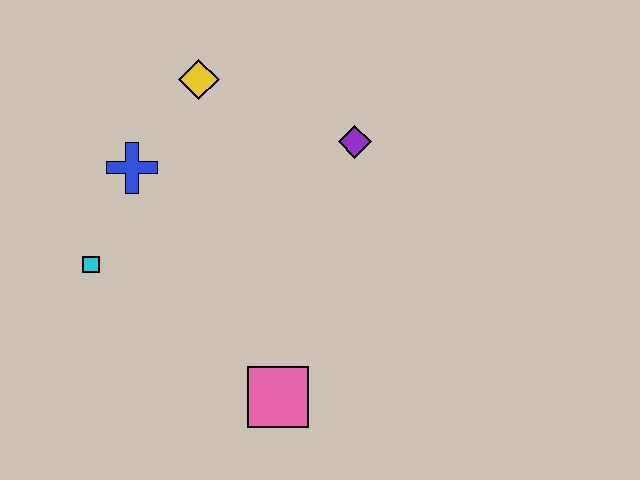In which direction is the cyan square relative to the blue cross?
The cyan square is below the blue cross.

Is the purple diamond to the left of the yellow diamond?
No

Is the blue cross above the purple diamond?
No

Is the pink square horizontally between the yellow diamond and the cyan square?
No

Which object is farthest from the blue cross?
The pink square is farthest from the blue cross.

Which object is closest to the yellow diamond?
The blue cross is closest to the yellow diamond.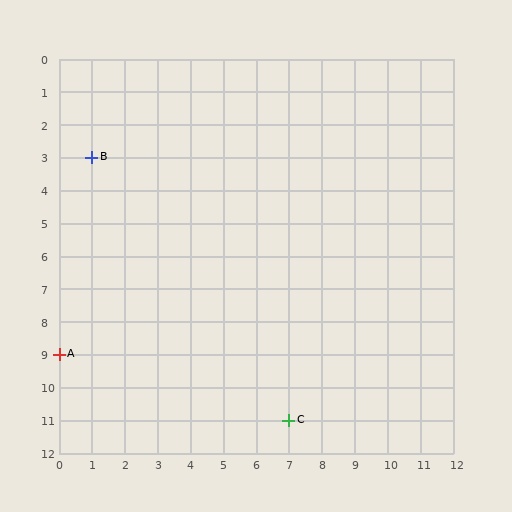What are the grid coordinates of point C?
Point C is at grid coordinates (7, 11).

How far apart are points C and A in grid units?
Points C and A are 7 columns and 2 rows apart (about 7.3 grid units diagonally).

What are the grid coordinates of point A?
Point A is at grid coordinates (0, 9).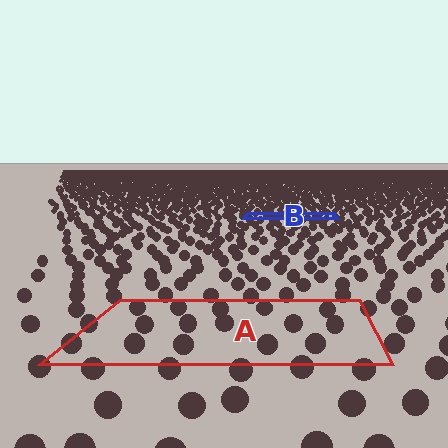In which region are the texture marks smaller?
The texture marks are smaller in region B, because it is farther away.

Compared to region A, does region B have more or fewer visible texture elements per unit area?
Region B has more texture elements per unit area — they are packed more densely because it is farther away.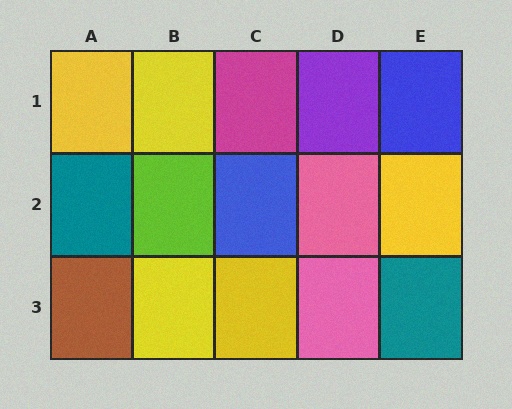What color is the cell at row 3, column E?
Teal.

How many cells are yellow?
5 cells are yellow.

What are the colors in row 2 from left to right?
Teal, lime, blue, pink, yellow.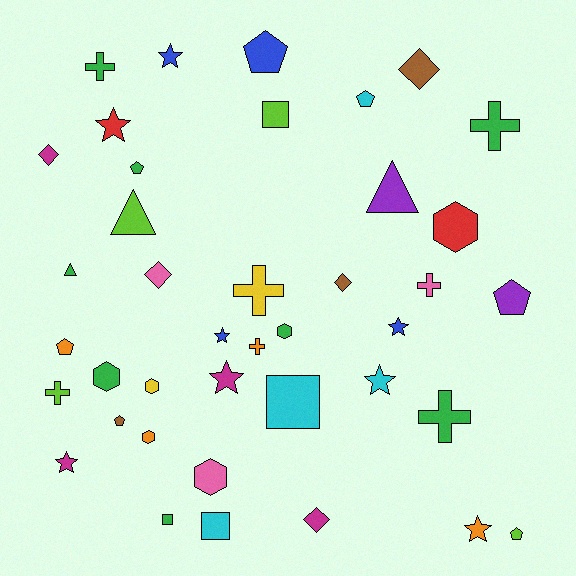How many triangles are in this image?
There are 3 triangles.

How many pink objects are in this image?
There are 3 pink objects.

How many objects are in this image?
There are 40 objects.